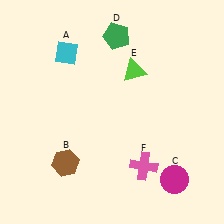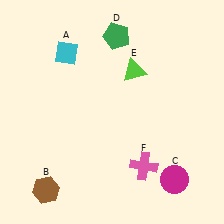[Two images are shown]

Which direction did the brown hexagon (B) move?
The brown hexagon (B) moved down.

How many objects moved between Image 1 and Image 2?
1 object moved between the two images.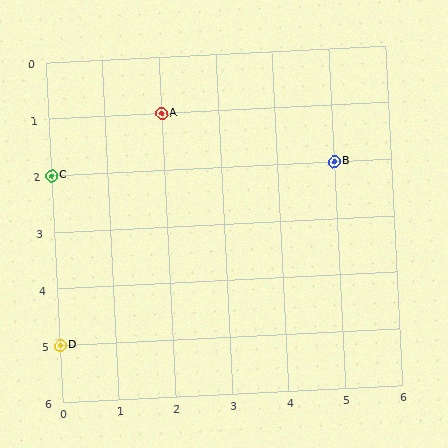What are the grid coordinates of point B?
Point B is at grid coordinates (5, 2).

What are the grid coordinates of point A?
Point A is at grid coordinates (2, 1).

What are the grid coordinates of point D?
Point D is at grid coordinates (0, 5).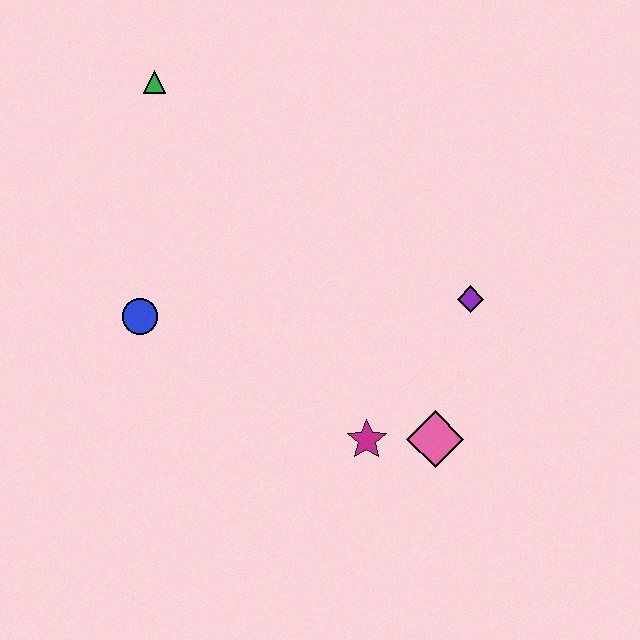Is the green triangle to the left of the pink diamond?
Yes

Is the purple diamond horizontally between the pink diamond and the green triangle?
No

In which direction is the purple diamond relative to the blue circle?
The purple diamond is to the right of the blue circle.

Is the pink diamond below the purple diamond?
Yes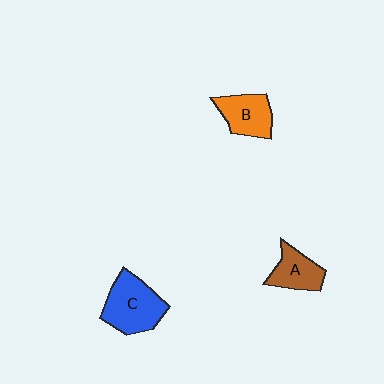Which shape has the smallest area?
Shape A (brown).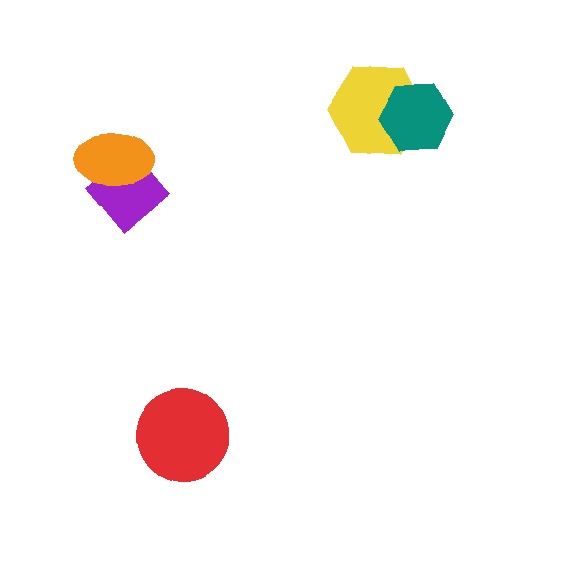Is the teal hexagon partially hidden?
No, no other shape covers it.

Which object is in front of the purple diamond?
The orange ellipse is in front of the purple diamond.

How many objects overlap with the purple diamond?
1 object overlaps with the purple diamond.